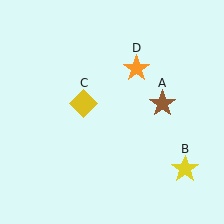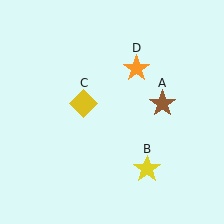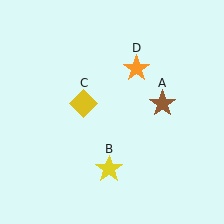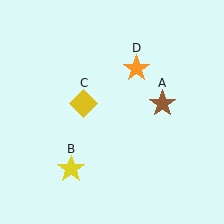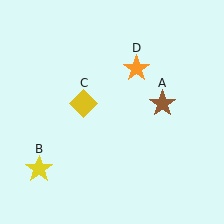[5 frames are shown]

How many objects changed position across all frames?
1 object changed position: yellow star (object B).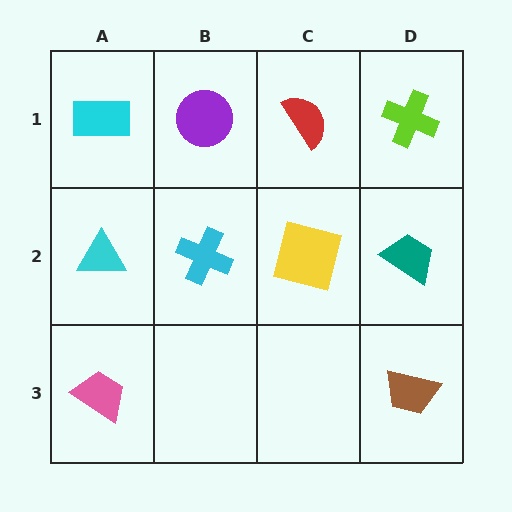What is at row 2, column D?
A teal trapezoid.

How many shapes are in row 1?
4 shapes.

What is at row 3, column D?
A brown trapezoid.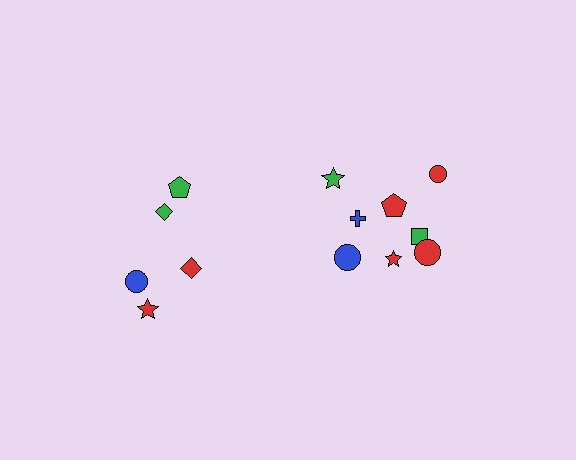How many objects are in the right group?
There are 8 objects.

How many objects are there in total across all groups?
There are 13 objects.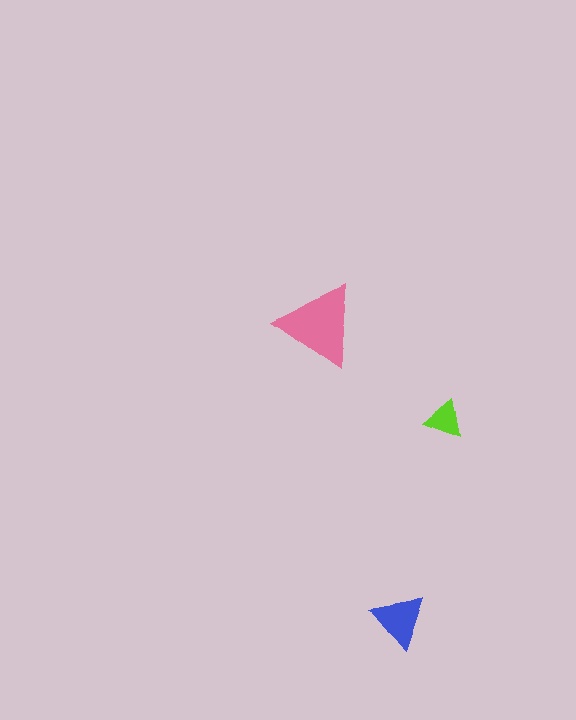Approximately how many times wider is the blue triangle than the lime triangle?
About 1.5 times wider.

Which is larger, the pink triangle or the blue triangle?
The pink one.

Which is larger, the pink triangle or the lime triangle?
The pink one.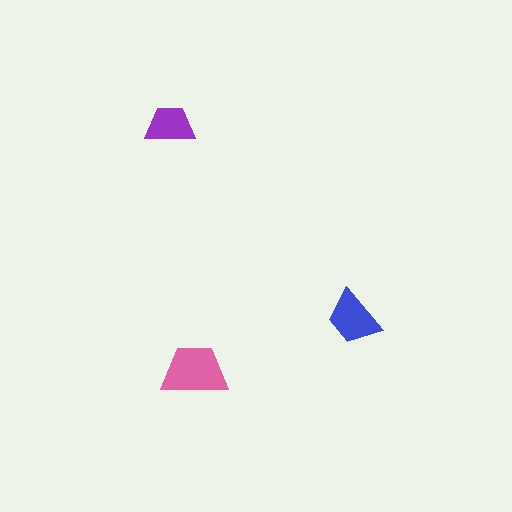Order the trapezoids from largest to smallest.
the pink one, the blue one, the purple one.